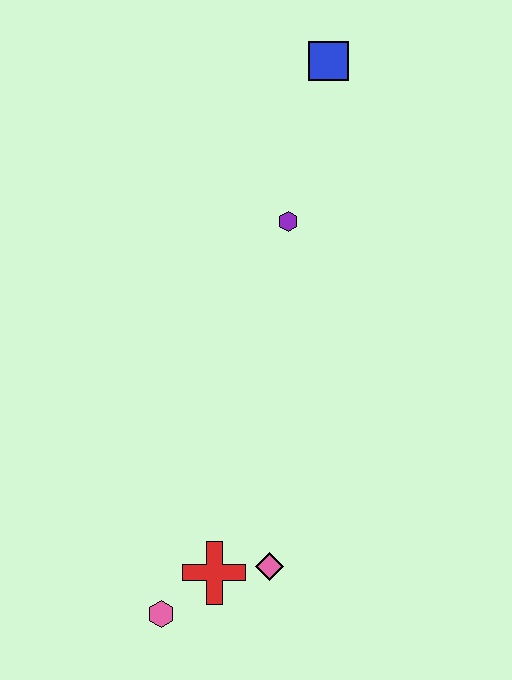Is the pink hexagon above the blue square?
No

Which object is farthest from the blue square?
The pink hexagon is farthest from the blue square.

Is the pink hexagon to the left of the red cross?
Yes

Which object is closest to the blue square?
The purple hexagon is closest to the blue square.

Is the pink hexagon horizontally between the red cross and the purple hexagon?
No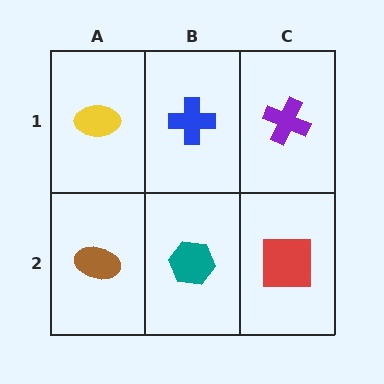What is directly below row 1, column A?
A brown ellipse.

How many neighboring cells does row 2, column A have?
2.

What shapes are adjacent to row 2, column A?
A yellow ellipse (row 1, column A), a teal hexagon (row 2, column B).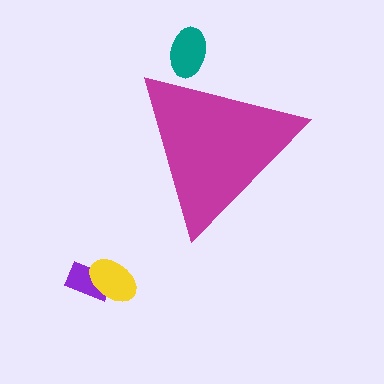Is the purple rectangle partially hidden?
No, the purple rectangle is fully visible.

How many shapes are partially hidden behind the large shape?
1 shape is partially hidden.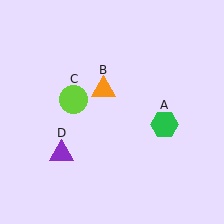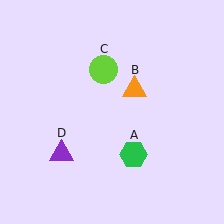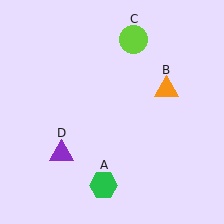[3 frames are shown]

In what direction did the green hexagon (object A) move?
The green hexagon (object A) moved down and to the left.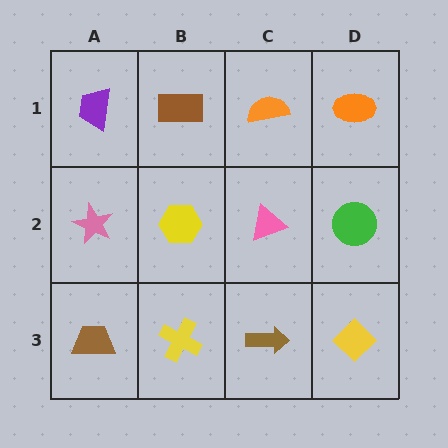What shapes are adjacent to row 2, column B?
A brown rectangle (row 1, column B), a yellow cross (row 3, column B), a pink star (row 2, column A), a pink triangle (row 2, column C).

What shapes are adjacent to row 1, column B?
A yellow hexagon (row 2, column B), a purple trapezoid (row 1, column A), an orange semicircle (row 1, column C).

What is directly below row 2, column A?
A brown trapezoid.